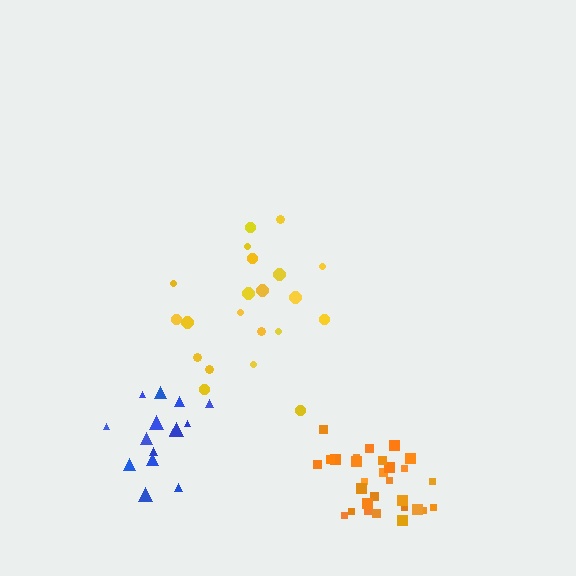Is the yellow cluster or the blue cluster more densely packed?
Blue.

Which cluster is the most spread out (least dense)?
Yellow.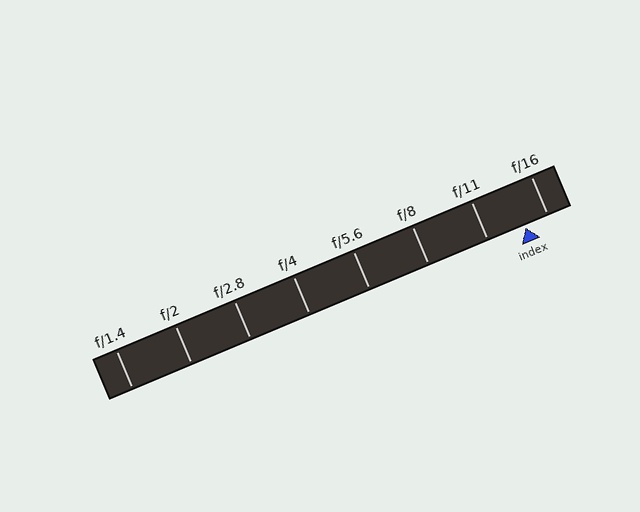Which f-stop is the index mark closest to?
The index mark is closest to f/16.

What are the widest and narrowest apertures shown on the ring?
The widest aperture shown is f/1.4 and the narrowest is f/16.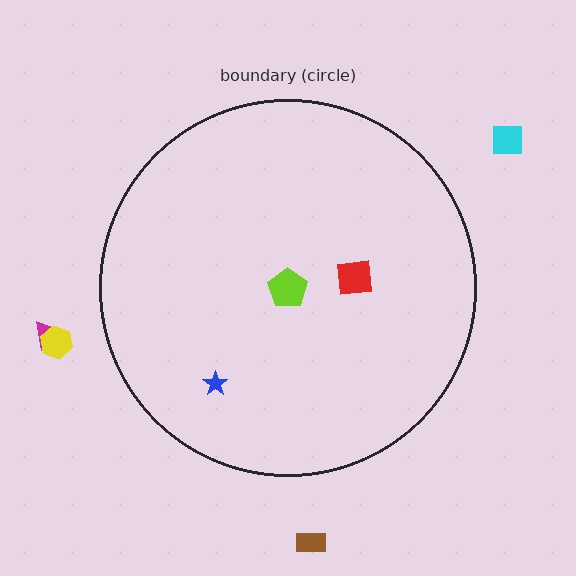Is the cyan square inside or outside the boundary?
Outside.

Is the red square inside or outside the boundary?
Inside.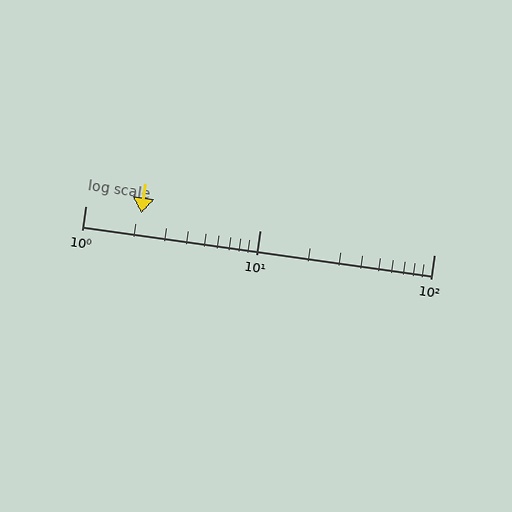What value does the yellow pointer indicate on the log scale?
The pointer indicates approximately 2.1.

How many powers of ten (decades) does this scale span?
The scale spans 2 decades, from 1 to 100.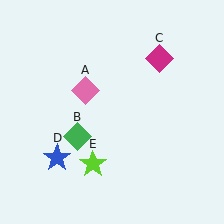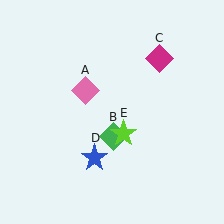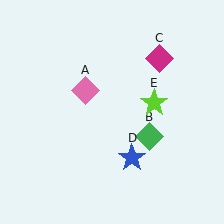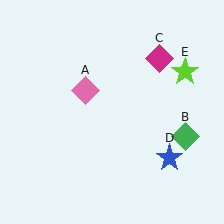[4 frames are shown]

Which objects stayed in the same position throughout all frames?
Pink diamond (object A) and magenta diamond (object C) remained stationary.